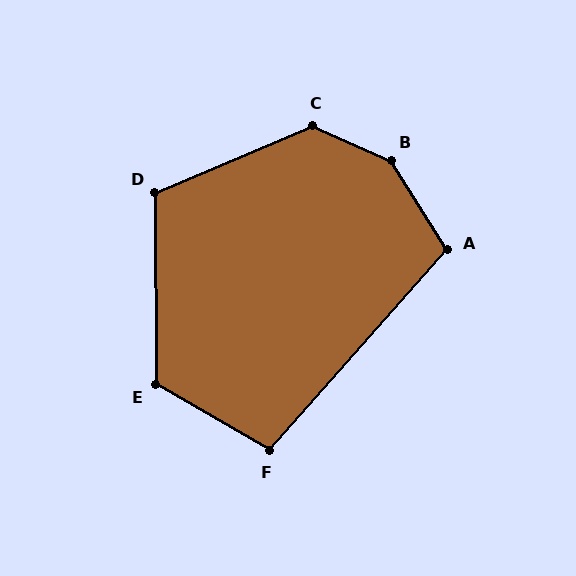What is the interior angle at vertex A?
Approximately 106 degrees (obtuse).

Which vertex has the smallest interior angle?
F, at approximately 101 degrees.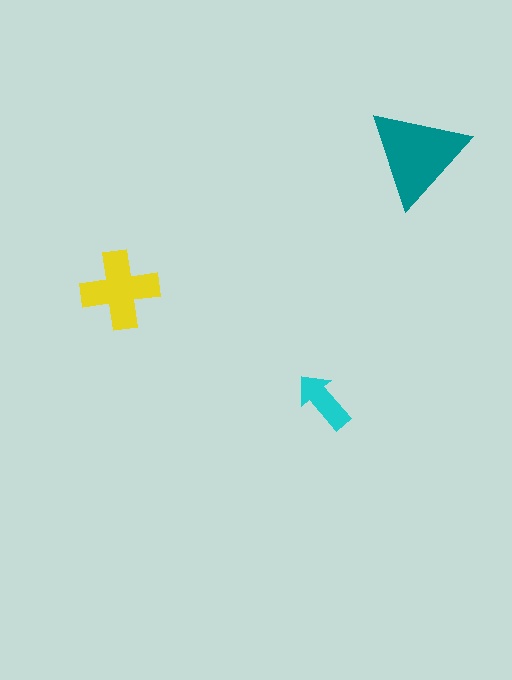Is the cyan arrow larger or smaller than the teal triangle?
Smaller.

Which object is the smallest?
The cyan arrow.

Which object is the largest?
The teal triangle.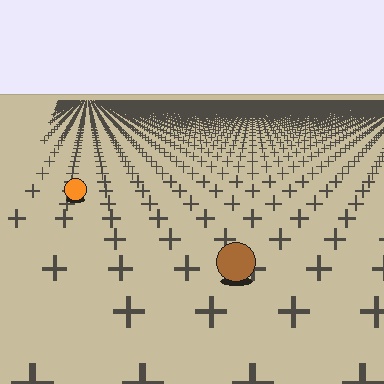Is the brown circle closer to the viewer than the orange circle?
Yes. The brown circle is closer — you can tell from the texture gradient: the ground texture is coarser near it.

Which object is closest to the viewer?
The brown circle is closest. The texture marks near it are larger and more spread out.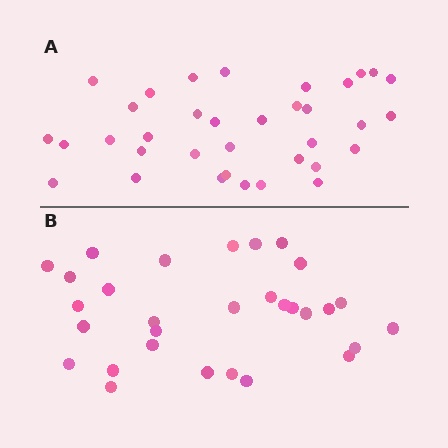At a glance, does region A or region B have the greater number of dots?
Region A (the top region) has more dots.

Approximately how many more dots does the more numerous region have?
Region A has about 5 more dots than region B.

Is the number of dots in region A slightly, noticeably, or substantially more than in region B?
Region A has only slightly more — the two regions are fairly close. The ratio is roughly 1.2 to 1.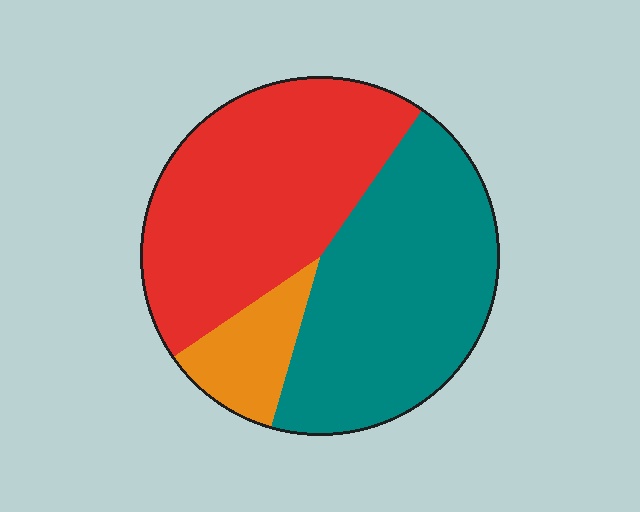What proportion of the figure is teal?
Teal takes up between a third and a half of the figure.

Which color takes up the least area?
Orange, at roughly 10%.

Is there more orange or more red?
Red.